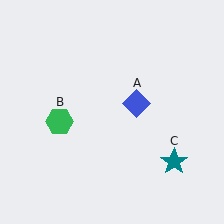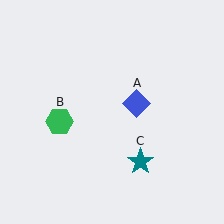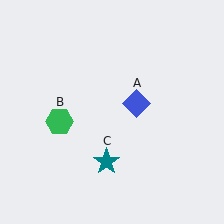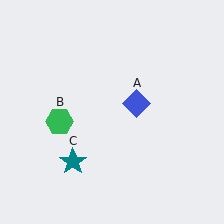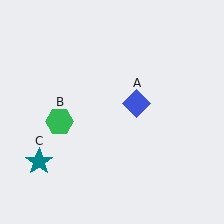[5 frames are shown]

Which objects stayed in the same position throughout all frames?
Blue diamond (object A) and green hexagon (object B) remained stationary.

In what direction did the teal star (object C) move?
The teal star (object C) moved left.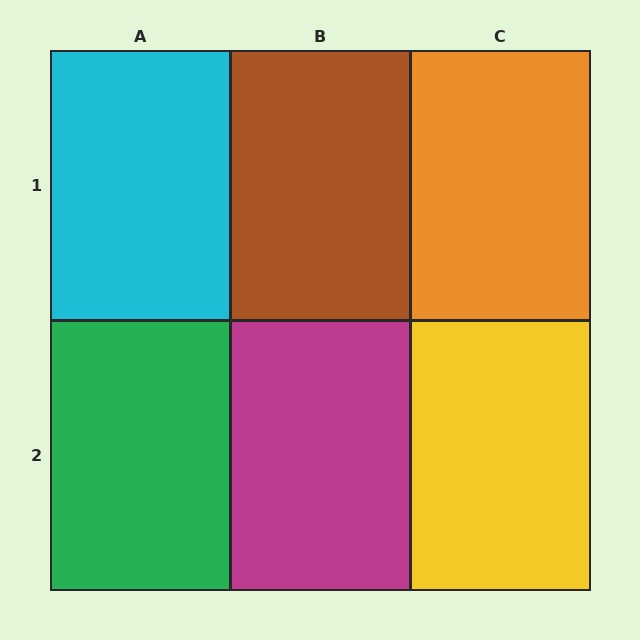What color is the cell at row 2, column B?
Magenta.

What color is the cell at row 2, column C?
Yellow.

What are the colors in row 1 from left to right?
Cyan, brown, orange.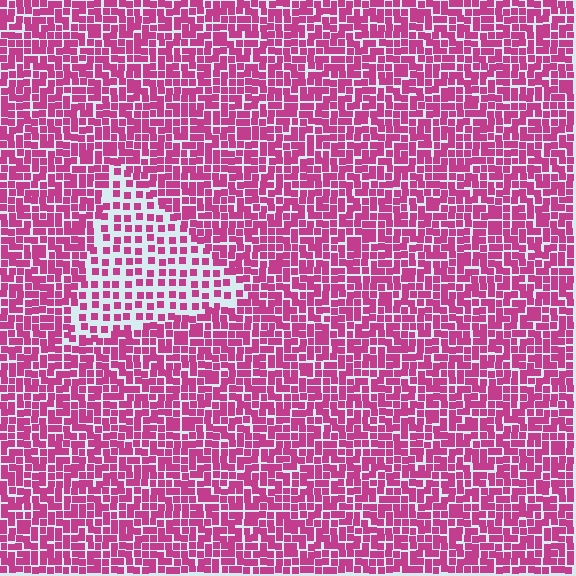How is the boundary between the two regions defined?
The boundary is defined by a change in element density (approximately 2.0x ratio). All elements are the same color, size, and shape.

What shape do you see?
I see a triangle.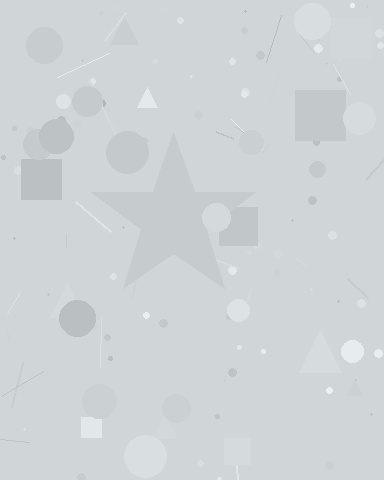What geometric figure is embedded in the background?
A star is embedded in the background.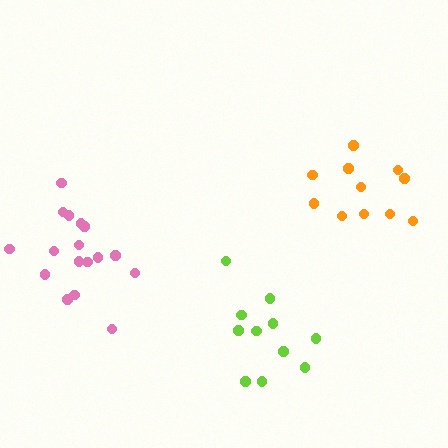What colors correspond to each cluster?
The clusters are colored: orange, pink, lime.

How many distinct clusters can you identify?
There are 3 distinct clusters.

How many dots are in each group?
Group 1: 11 dots, Group 2: 17 dots, Group 3: 11 dots (39 total).